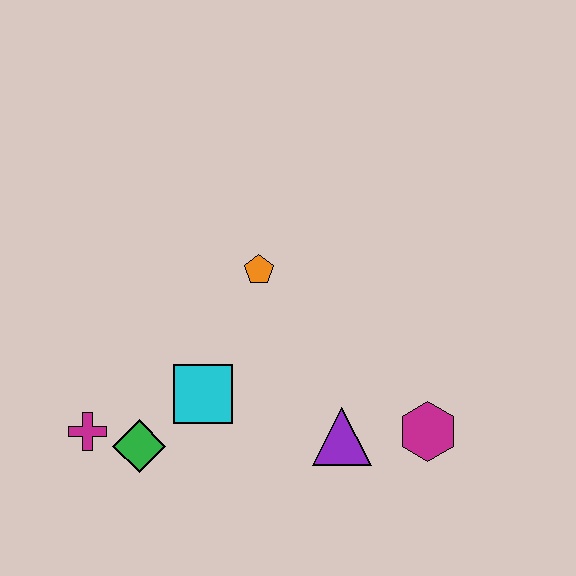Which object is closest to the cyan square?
The green diamond is closest to the cyan square.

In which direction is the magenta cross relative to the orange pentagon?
The magenta cross is to the left of the orange pentagon.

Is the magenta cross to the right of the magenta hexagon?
No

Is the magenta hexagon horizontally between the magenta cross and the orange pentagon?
No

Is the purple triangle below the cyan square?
Yes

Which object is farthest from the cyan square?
The magenta hexagon is farthest from the cyan square.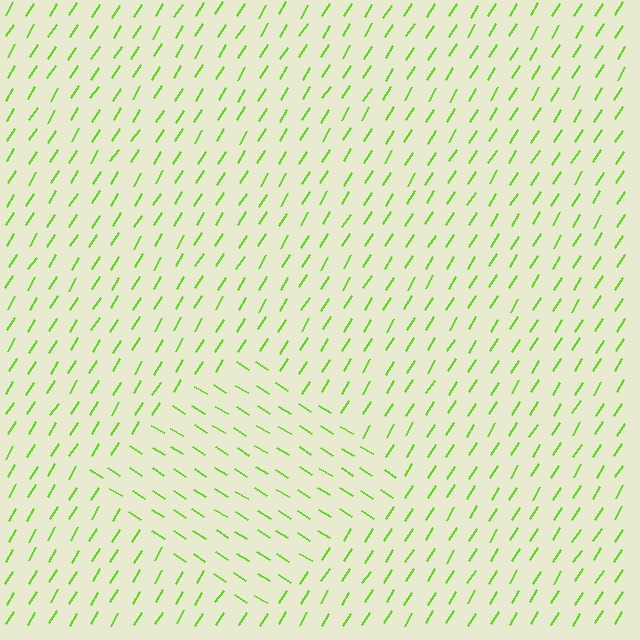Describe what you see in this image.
The image is filled with small lime line segments. A diamond region in the image has lines oriented differently from the surrounding lines, creating a visible texture boundary.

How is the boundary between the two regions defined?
The boundary is defined purely by a change in line orientation (approximately 90 degrees difference). All lines are the same color and thickness.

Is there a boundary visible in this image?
Yes, there is a texture boundary formed by a change in line orientation.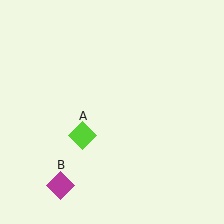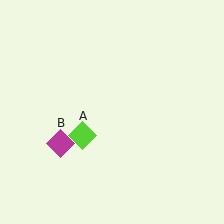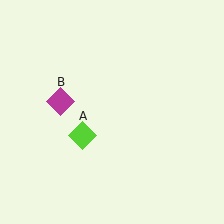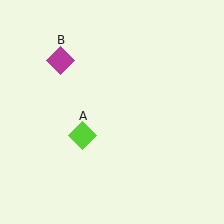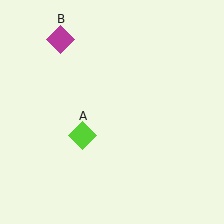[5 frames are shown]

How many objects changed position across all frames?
1 object changed position: magenta diamond (object B).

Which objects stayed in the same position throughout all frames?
Lime diamond (object A) remained stationary.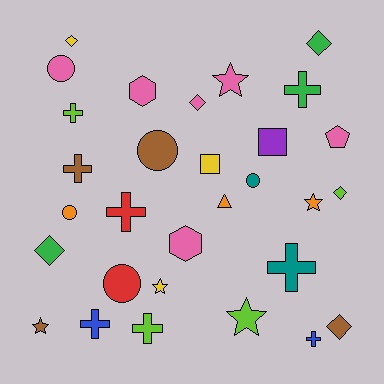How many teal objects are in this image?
There are 2 teal objects.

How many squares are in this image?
There are 2 squares.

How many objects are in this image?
There are 30 objects.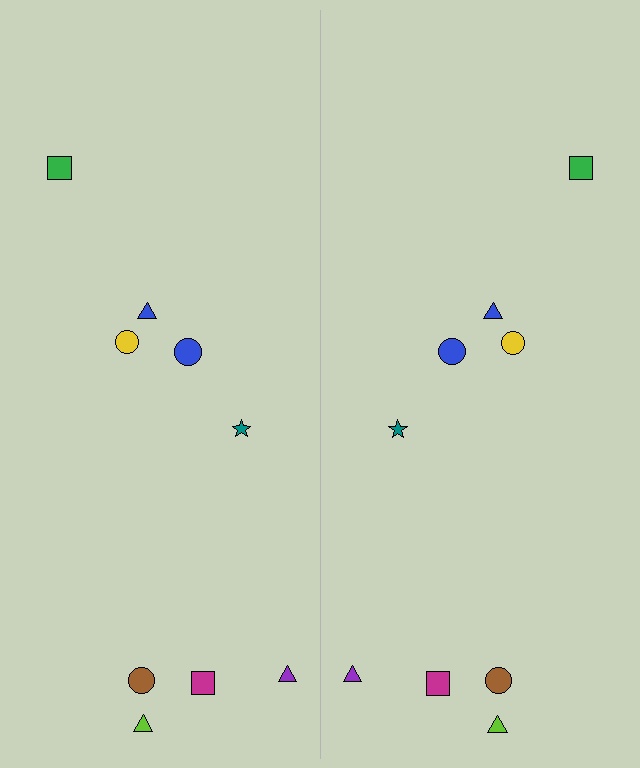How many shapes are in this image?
There are 18 shapes in this image.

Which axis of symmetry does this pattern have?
The pattern has a vertical axis of symmetry running through the center of the image.